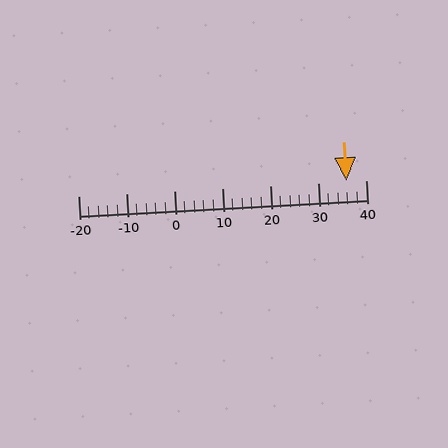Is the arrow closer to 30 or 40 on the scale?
The arrow is closer to 40.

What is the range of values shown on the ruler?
The ruler shows values from -20 to 40.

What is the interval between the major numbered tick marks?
The major tick marks are spaced 10 units apart.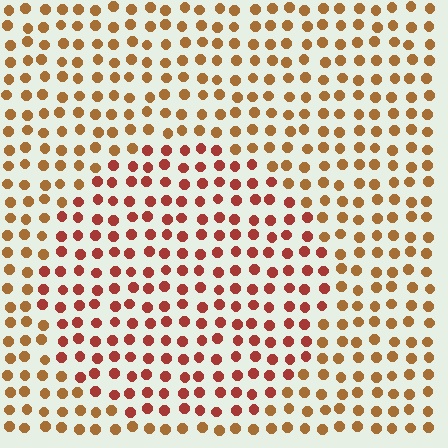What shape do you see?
I see a circle.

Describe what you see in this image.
The image is filled with small brown elements in a uniform arrangement. A circle-shaped region is visible where the elements are tinted to a slightly different hue, forming a subtle color boundary.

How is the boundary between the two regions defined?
The boundary is defined purely by a slight shift in hue (about 29 degrees). Spacing, size, and orientation are identical on both sides.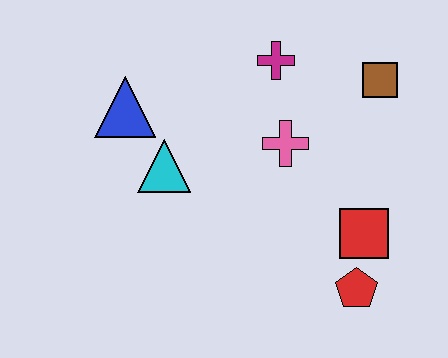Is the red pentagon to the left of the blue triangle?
No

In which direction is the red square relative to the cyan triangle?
The red square is to the right of the cyan triangle.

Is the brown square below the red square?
No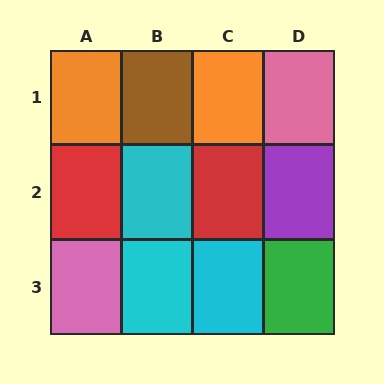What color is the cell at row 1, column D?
Pink.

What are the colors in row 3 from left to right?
Pink, cyan, cyan, green.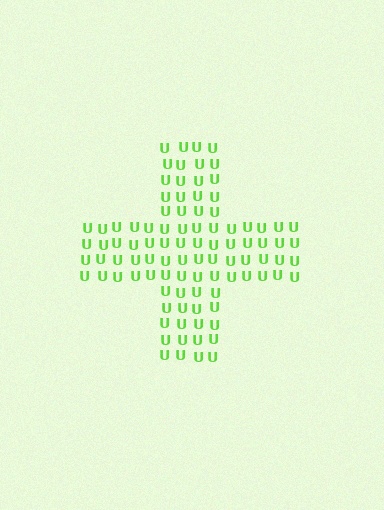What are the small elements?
The small elements are letter U's.